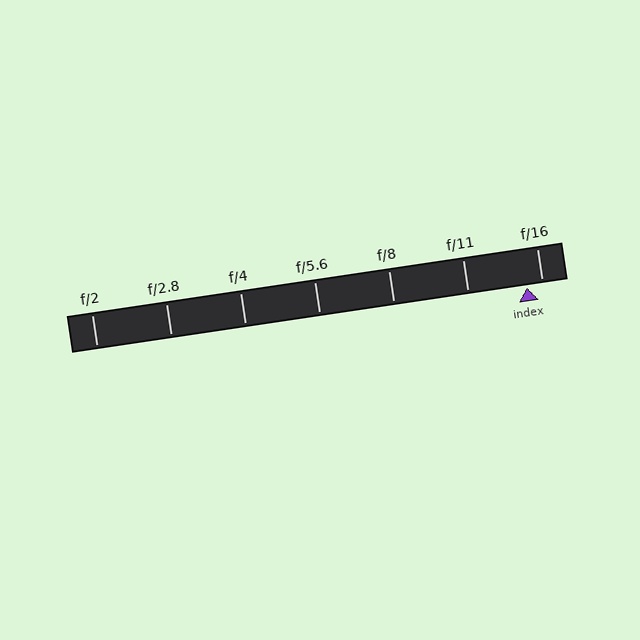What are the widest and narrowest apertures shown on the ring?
The widest aperture shown is f/2 and the narrowest is f/16.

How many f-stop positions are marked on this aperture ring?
There are 7 f-stop positions marked.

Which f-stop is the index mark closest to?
The index mark is closest to f/16.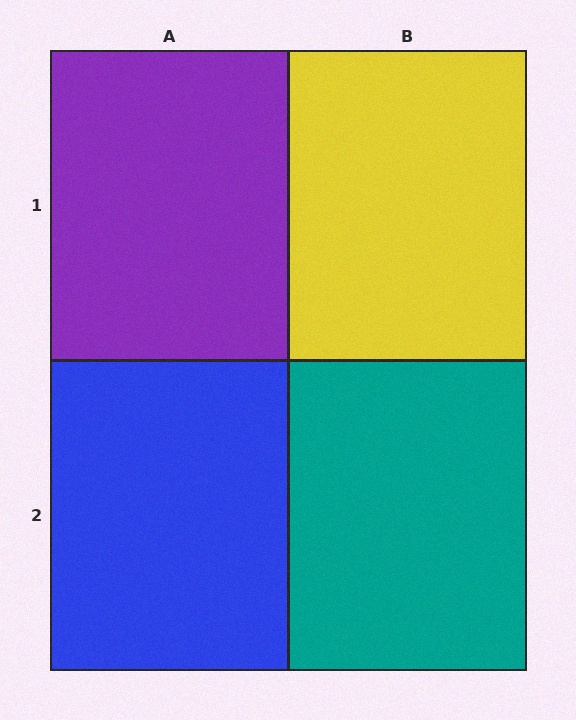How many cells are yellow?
1 cell is yellow.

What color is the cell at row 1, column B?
Yellow.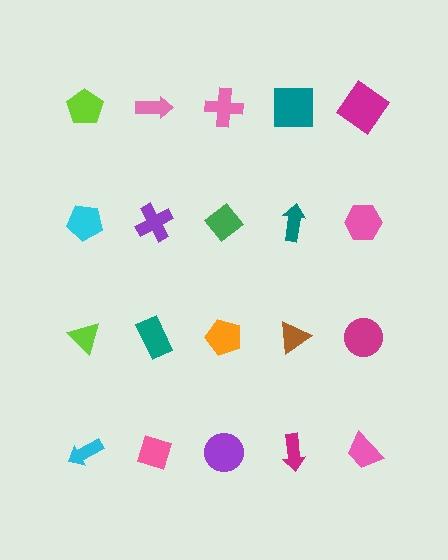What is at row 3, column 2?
A teal rectangle.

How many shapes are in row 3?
5 shapes.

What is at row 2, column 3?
A green diamond.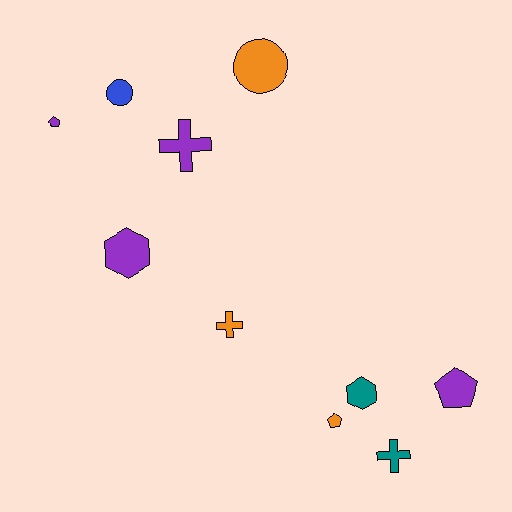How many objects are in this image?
There are 10 objects.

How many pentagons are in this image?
There are 3 pentagons.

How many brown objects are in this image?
There are no brown objects.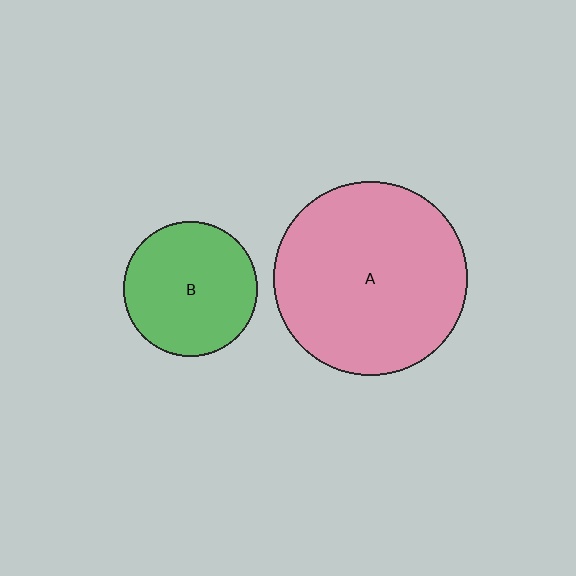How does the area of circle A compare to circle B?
Approximately 2.1 times.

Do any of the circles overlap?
No, none of the circles overlap.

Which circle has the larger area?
Circle A (pink).